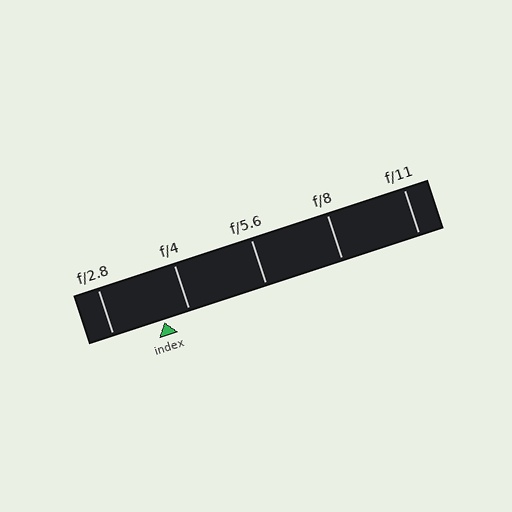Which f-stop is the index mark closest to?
The index mark is closest to f/4.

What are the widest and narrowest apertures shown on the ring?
The widest aperture shown is f/2.8 and the narrowest is f/11.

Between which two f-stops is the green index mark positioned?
The index mark is between f/2.8 and f/4.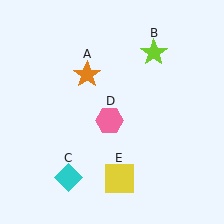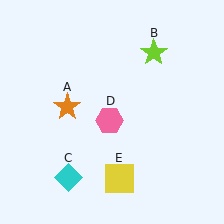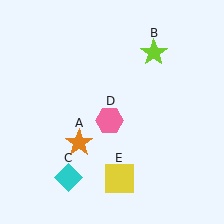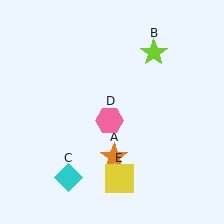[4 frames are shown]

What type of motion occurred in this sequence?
The orange star (object A) rotated counterclockwise around the center of the scene.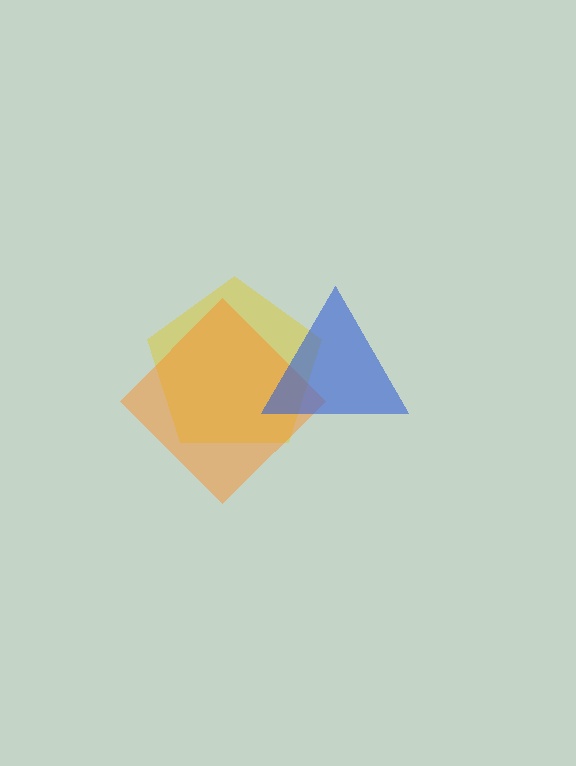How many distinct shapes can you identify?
There are 3 distinct shapes: a yellow pentagon, an orange diamond, a blue triangle.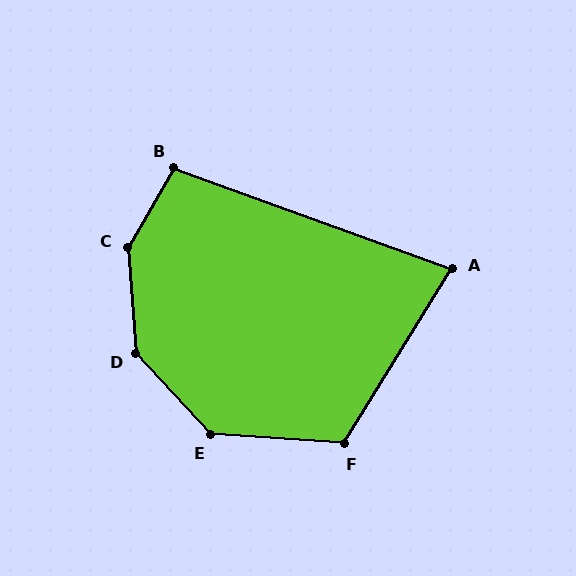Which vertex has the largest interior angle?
C, at approximately 145 degrees.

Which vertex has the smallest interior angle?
A, at approximately 78 degrees.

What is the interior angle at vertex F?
Approximately 118 degrees (obtuse).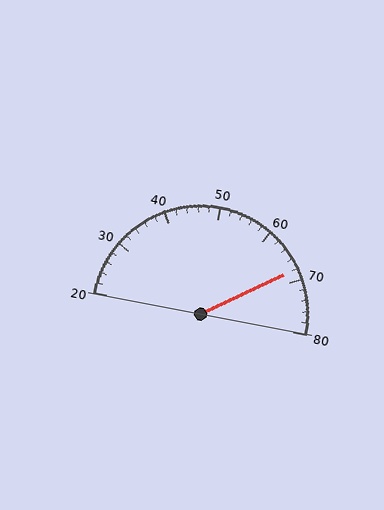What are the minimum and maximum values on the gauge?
The gauge ranges from 20 to 80.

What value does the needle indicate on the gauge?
The needle indicates approximately 68.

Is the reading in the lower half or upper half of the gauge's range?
The reading is in the upper half of the range (20 to 80).